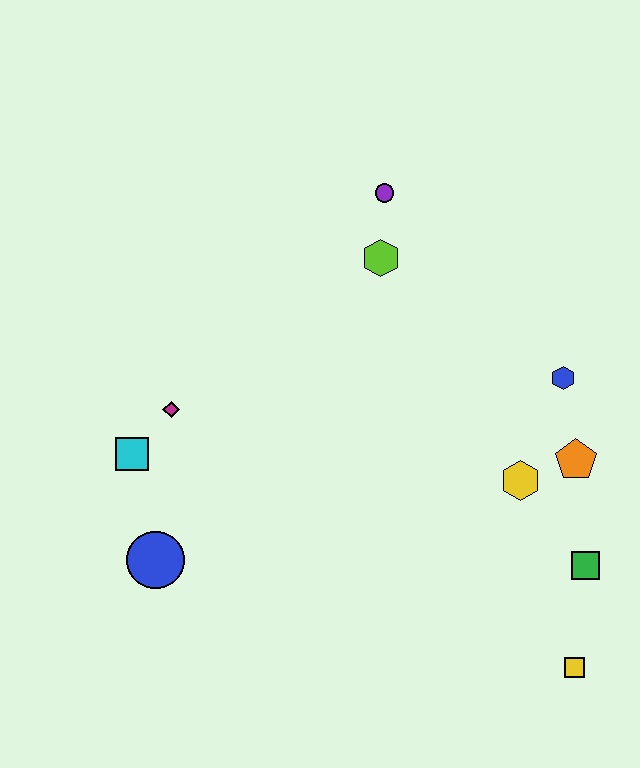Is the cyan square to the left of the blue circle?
Yes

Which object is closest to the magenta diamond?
The cyan square is closest to the magenta diamond.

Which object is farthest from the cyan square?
The yellow square is farthest from the cyan square.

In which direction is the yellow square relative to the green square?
The yellow square is below the green square.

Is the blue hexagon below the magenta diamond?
No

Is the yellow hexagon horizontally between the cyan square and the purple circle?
No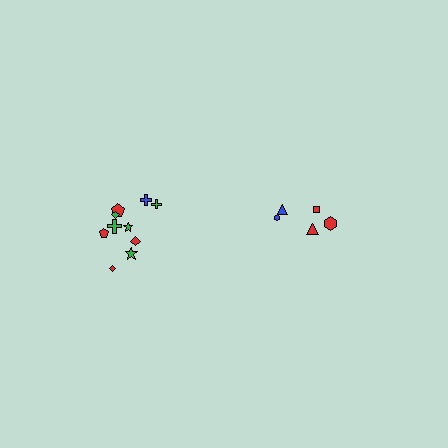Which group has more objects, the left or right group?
The left group.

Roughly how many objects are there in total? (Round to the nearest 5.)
Roughly 15 objects in total.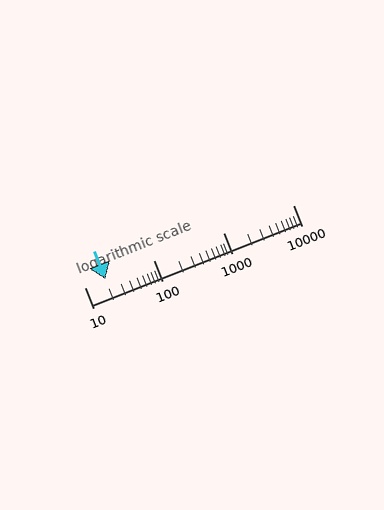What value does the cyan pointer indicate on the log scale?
The pointer indicates approximately 20.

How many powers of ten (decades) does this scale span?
The scale spans 3 decades, from 10 to 10000.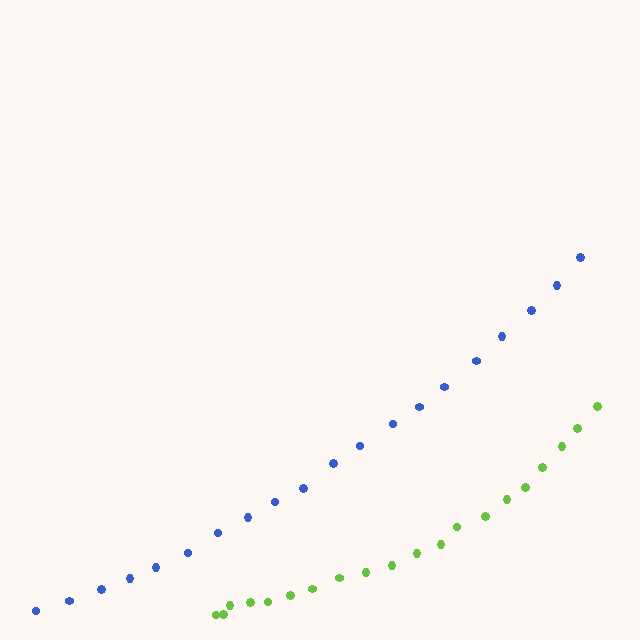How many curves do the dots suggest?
There are 2 distinct paths.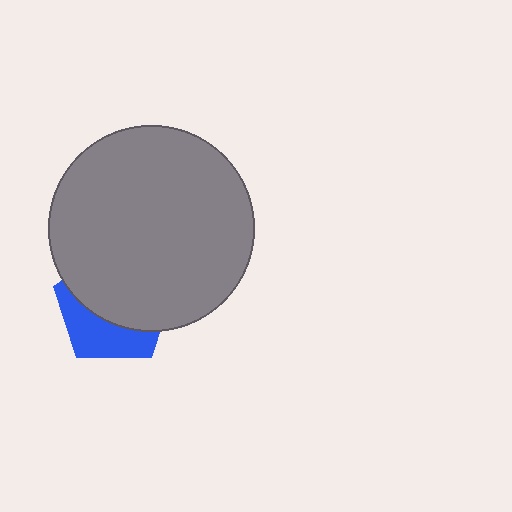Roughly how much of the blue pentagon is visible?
A small part of it is visible (roughly 37%).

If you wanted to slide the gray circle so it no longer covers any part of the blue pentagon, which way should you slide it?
Slide it up — that is the most direct way to separate the two shapes.